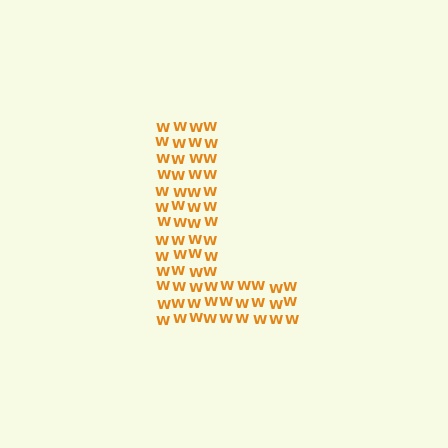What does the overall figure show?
The overall figure shows the letter L.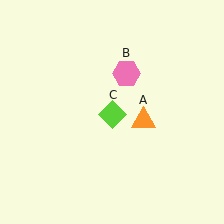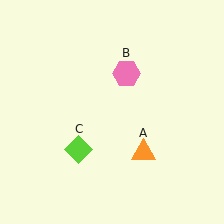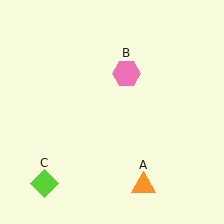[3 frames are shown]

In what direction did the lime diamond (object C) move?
The lime diamond (object C) moved down and to the left.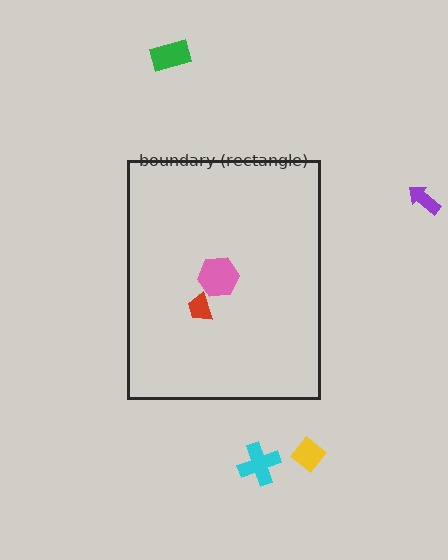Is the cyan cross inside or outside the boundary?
Outside.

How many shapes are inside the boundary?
2 inside, 4 outside.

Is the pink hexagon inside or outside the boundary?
Inside.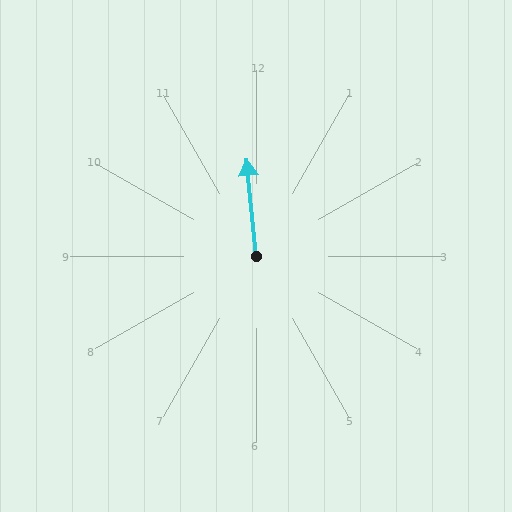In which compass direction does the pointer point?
North.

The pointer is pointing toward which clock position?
Roughly 12 o'clock.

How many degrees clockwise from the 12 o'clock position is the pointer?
Approximately 355 degrees.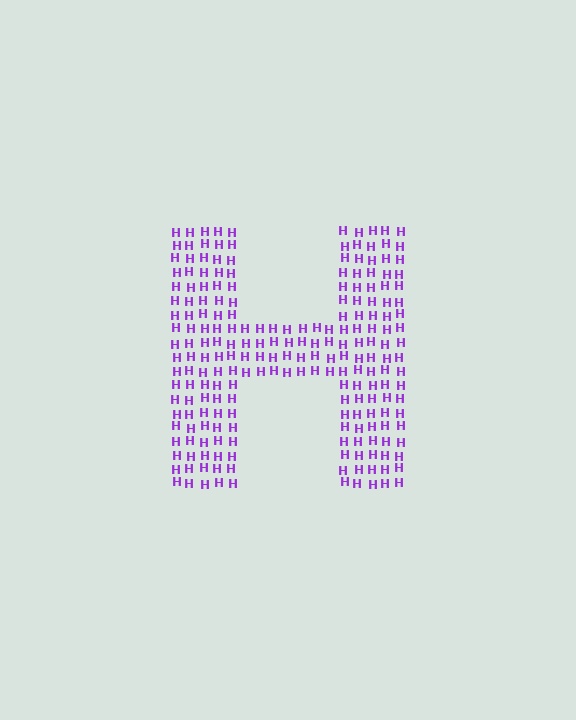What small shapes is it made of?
It is made of small letter H's.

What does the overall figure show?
The overall figure shows the letter H.